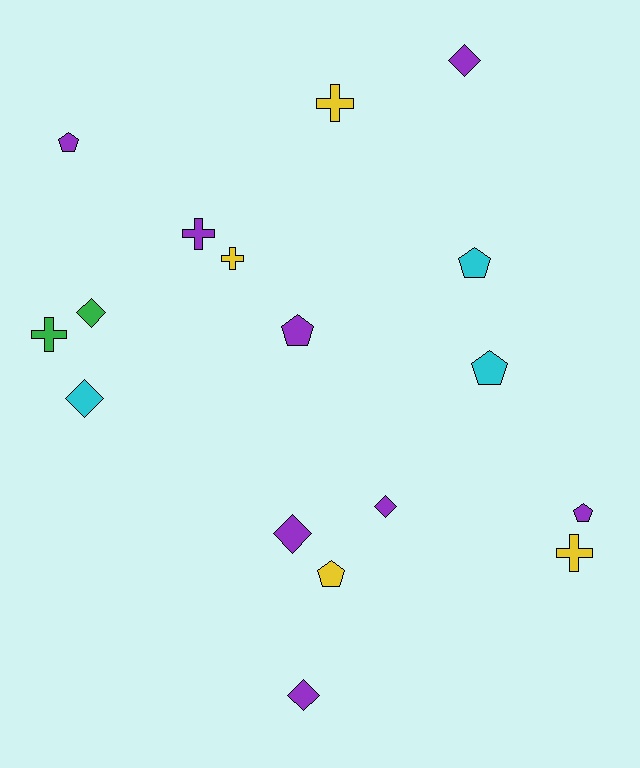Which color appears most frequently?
Purple, with 8 objects.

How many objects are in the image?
There are 17 objects.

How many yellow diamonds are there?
There are no yellow diamonds.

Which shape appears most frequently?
Diamond, with 6 objects.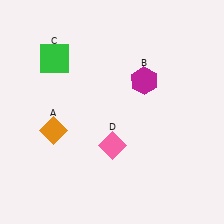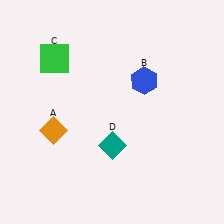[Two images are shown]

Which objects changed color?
B changed from magenta to blue. D changed from pink to teal.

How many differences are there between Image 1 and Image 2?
There are 2 differences between the two images.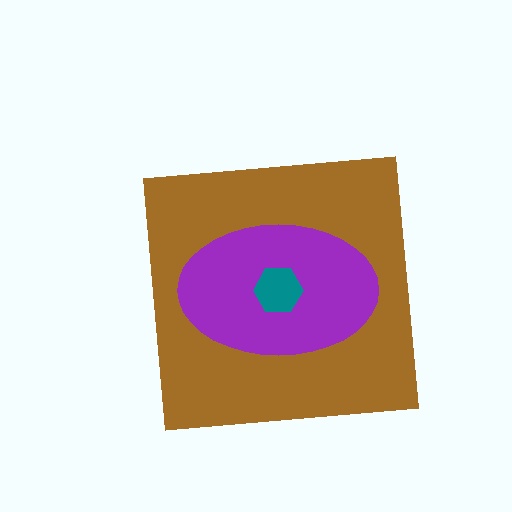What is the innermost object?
The teal hexagon.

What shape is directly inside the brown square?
The purple ellipse.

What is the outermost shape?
The brown square.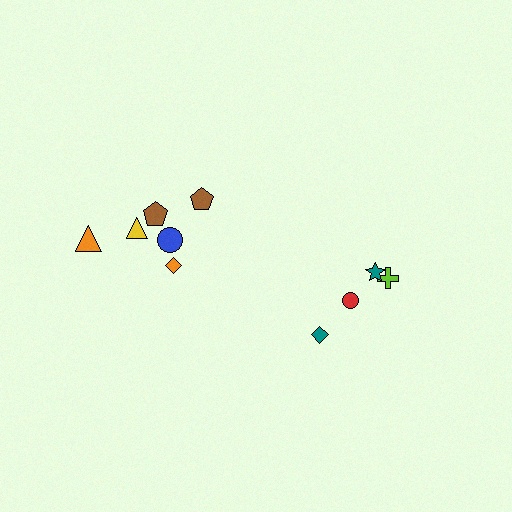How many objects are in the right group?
There are 4 objects.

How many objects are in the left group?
There are 6 objects.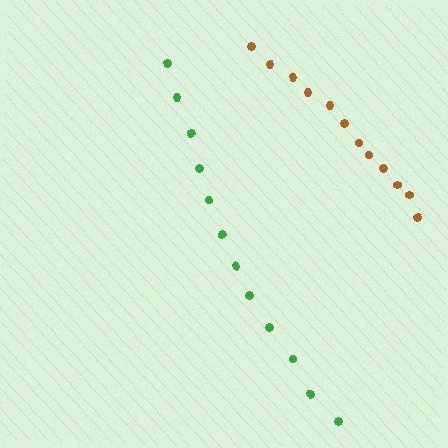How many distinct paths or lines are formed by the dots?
There are 2 distinct paths.